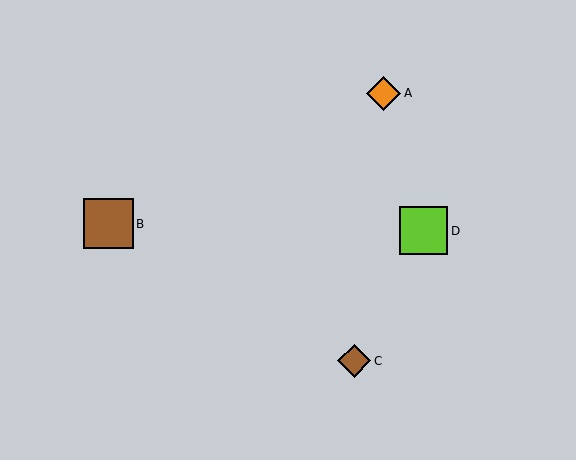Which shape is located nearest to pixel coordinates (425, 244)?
The lime square (labeled D) at (424, 231) is nearest to that location.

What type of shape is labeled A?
Shape A is an orange diamond.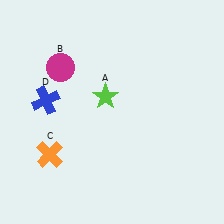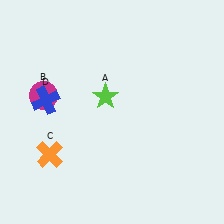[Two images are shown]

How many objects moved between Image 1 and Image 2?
1 object moved between the two images.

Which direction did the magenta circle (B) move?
The magenta circle (B) moved down.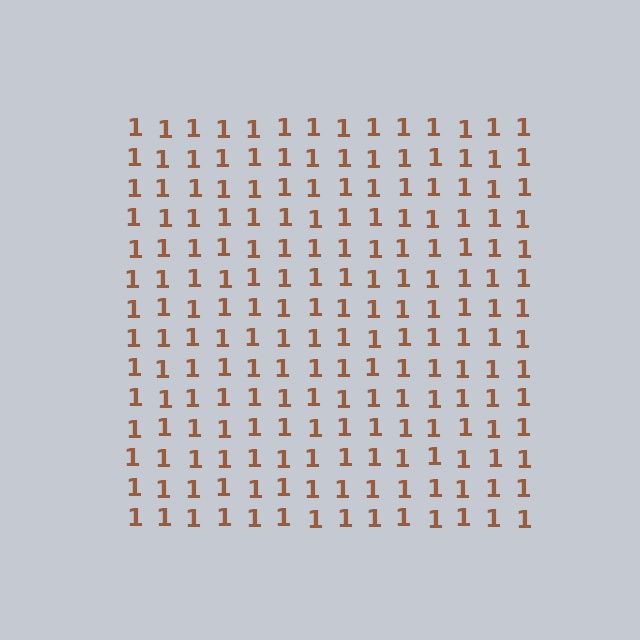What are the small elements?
The small elements are digit 1's.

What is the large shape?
The large shape is a square.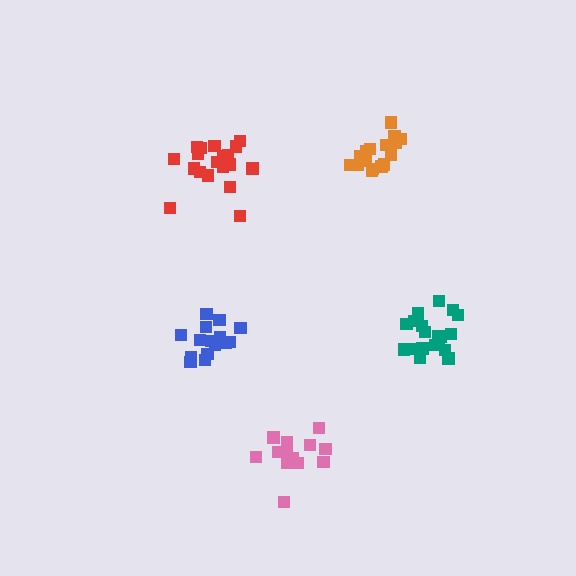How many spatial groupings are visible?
There are 5 spatial groupings.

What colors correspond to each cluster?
The clusters are colored: orange, blue, red, pink, teal.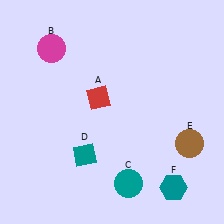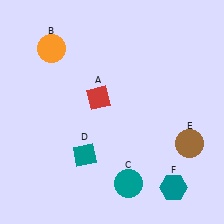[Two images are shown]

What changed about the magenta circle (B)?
In Image 1, B is magenta. In Image 2, it changed to orange.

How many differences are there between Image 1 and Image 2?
There is 1 difference between the two images.